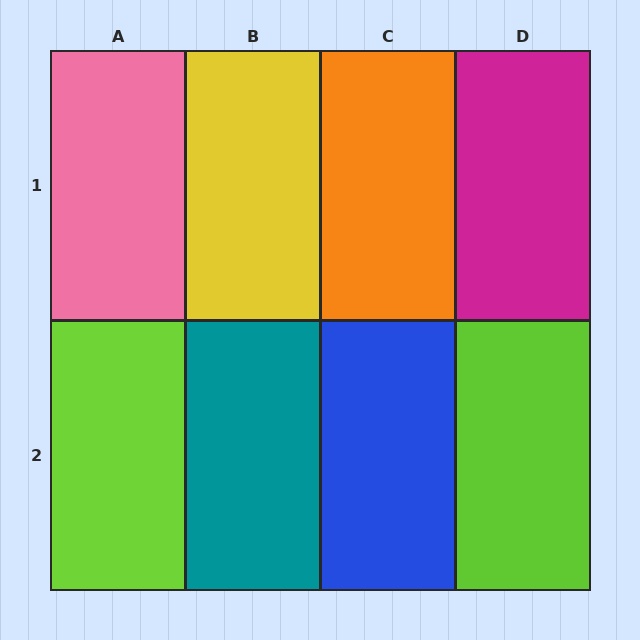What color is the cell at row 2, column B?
Teal.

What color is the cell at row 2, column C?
Blue.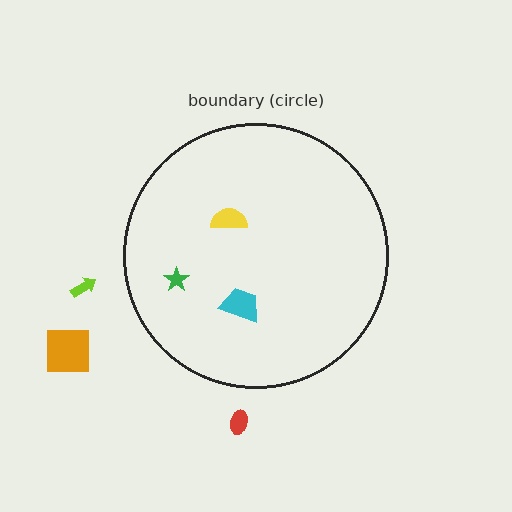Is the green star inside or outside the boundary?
Inside.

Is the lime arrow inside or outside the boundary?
Outside.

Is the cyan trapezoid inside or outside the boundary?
Inside.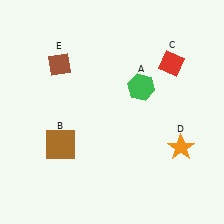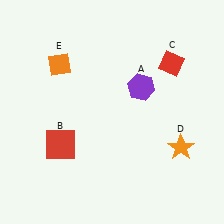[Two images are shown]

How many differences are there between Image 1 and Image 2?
There are 3 differences between the two images.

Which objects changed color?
A changed from green to purple. B changed from brown to red. E changed from brown to orange.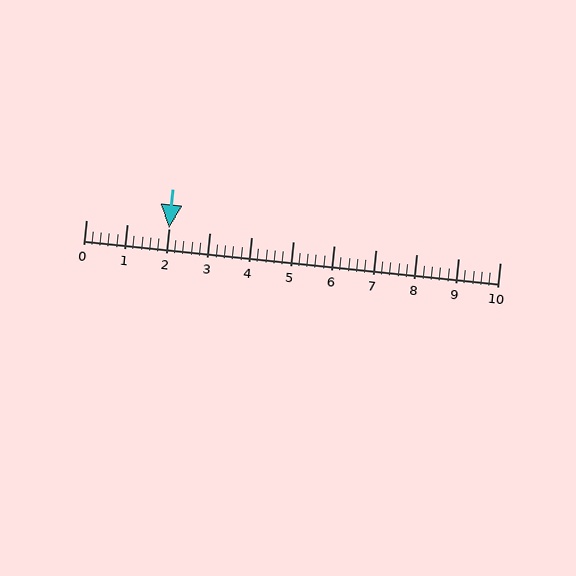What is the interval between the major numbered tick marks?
The major tick marks are spaced 1 units apart.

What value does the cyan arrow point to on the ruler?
The cyan arrow points to approximately 2.0.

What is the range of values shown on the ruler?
The ruler shows values from 0 to 10.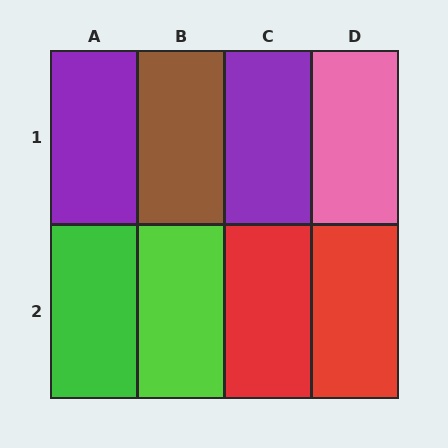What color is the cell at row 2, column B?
Lime.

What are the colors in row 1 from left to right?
Purple, brown, purple, pink.